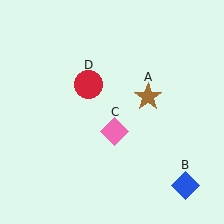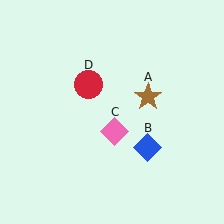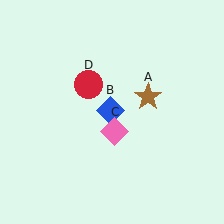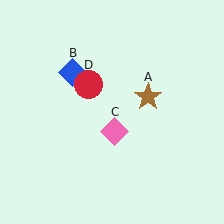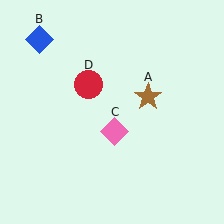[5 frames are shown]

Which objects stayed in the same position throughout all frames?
Brown star (object A) and pink diamond (object C) and red circle (object D) remained stationary.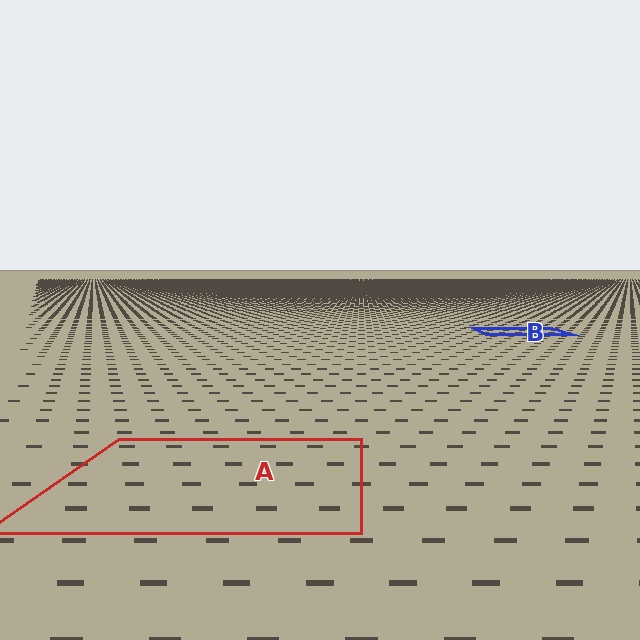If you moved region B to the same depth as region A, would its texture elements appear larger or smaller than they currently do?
They would appear larger. At a closer depth, the same texture elements are projected at a bigger on-screen size.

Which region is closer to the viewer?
Region A is closer. The texture elements there are larger and more spread out.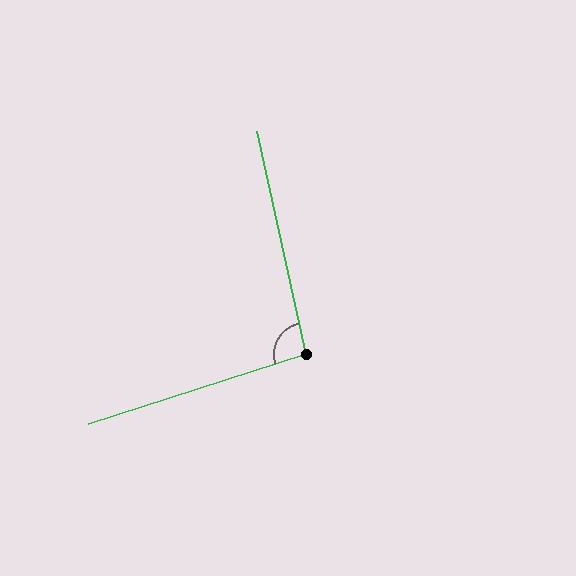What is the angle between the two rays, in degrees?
Approximately 96 degrees.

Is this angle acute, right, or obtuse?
It is obtuse.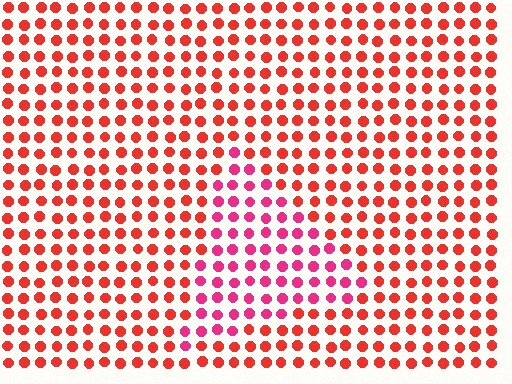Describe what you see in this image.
The image is filled with small red elements in a uniform arrangement. A triangle-shaped region is visible where the elements are tinted to a slightly different hue, forming a subtle color boundary.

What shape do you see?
I see a triangle.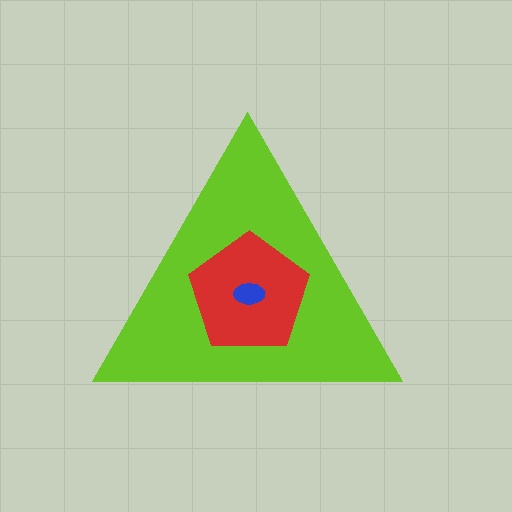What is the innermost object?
The blue ellipse.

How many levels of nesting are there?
3.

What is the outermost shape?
The lime triangle.